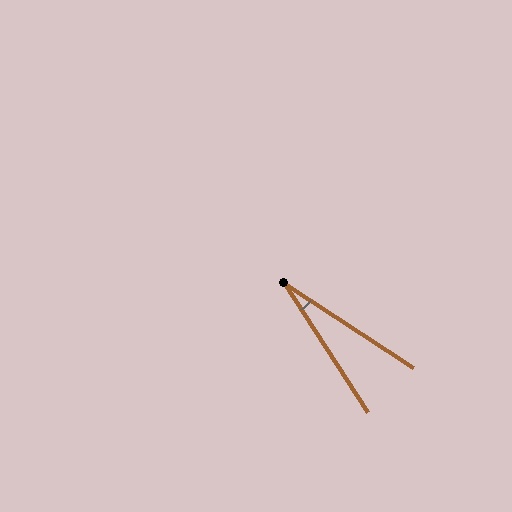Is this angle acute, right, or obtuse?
It is acute.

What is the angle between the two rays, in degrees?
Approximately 24 degrees.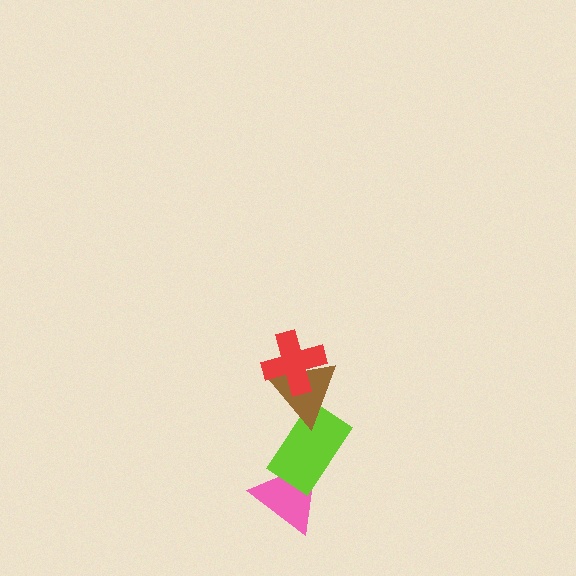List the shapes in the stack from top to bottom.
From top to bottom: the red cross, the brown triangle, the lime rectangle, the pink triangle.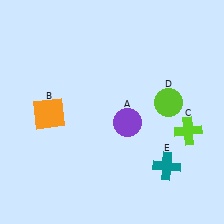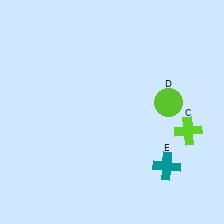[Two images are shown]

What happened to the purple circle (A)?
The purple circle (A) was removed in Image 2. It was in the bottom-right area of Image 1.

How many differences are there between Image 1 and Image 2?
There are 2 differences between the two images.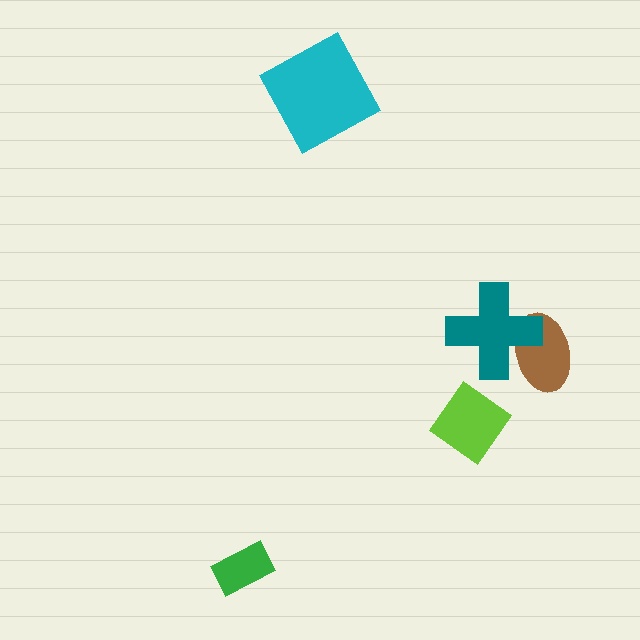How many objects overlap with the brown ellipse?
1 object overlaps with the brown ellipse.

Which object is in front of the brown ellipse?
The teal cross is in front of the brown ellipse.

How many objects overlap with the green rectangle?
0 objects overlap with the green rectangle.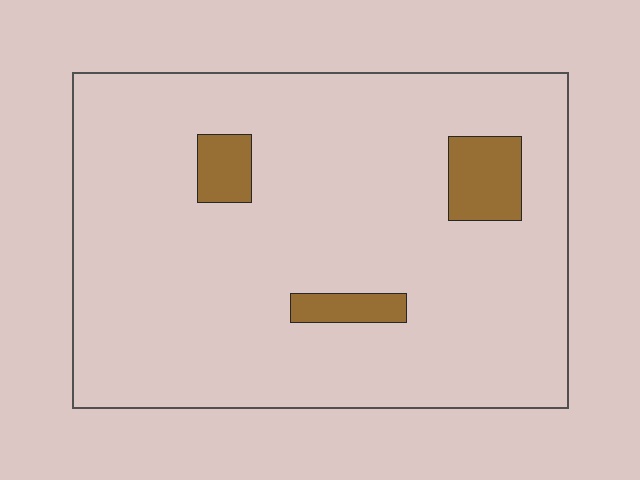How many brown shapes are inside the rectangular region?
3.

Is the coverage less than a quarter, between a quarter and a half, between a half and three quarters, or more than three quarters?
Less than a quarter.